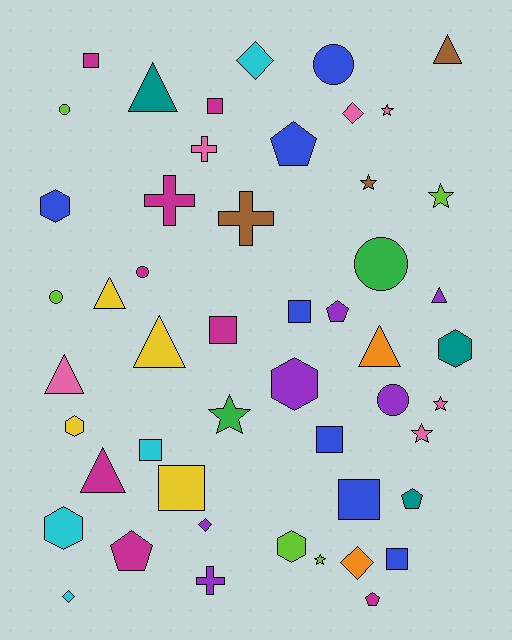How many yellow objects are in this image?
There are 4 yellow objects.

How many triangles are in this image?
There are 8 triangles.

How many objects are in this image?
There are 50 objects.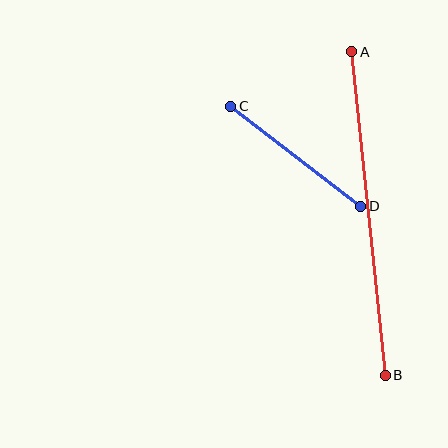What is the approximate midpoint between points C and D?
The midpoint is at approximately (296, 156) pixels.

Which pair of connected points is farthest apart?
Points A and B are farthest apart.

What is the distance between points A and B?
The distance is approximately 326 pixels.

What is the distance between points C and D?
The distance is approximately 164 pixels.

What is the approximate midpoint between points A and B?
The midpoint is at approximately (369, 213) pixels.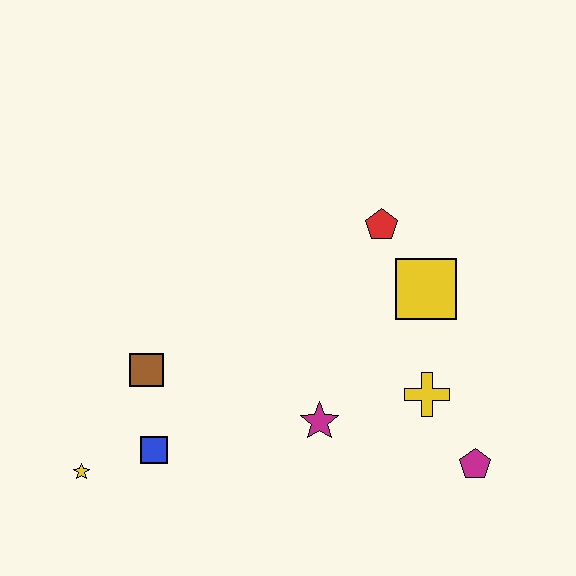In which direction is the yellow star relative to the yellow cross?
The yellow star is to the left of the yellow cross.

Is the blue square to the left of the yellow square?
Yes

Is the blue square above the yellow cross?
No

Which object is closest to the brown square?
The blue square is closest to the brown square.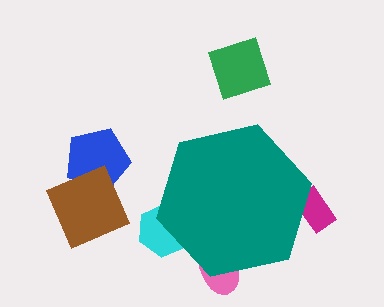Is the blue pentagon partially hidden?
No, the blue pentagon is fully visible.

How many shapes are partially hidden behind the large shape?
3 shapes are partially hidden.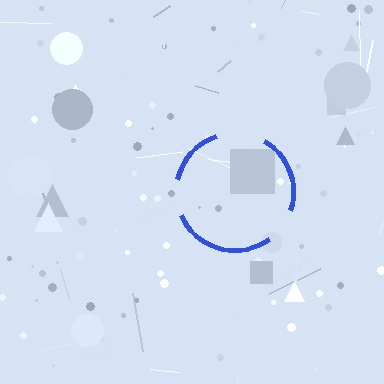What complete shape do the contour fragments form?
The contour fragments form a circle.